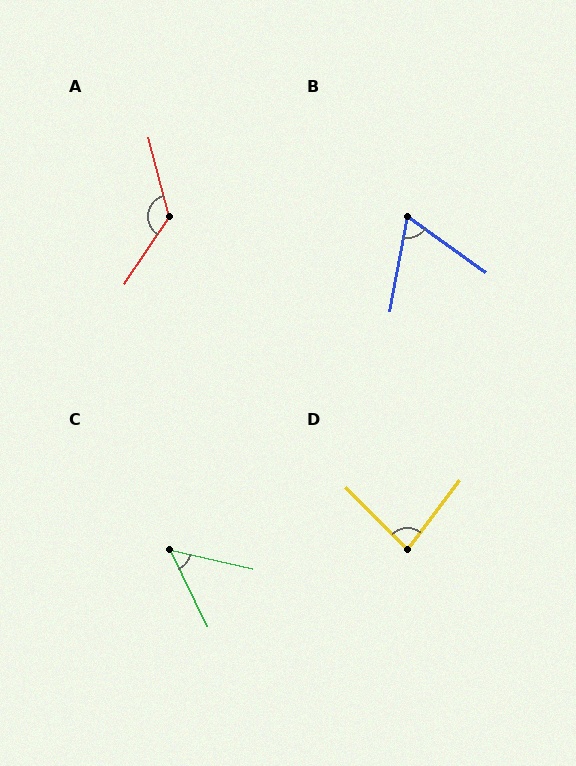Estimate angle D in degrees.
Approximately 82 degrees.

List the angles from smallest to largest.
C (52°), B (65°), D (82°), A (132°).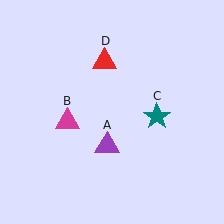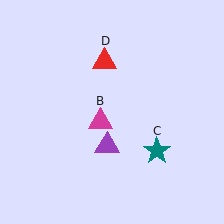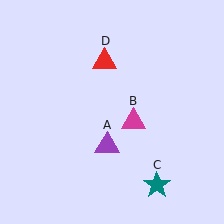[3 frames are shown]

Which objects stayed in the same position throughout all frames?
Purple triangle (object A) and red triangle (object D) remained stationary.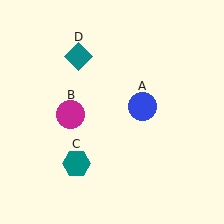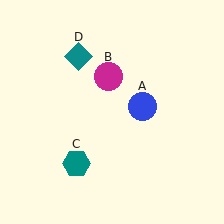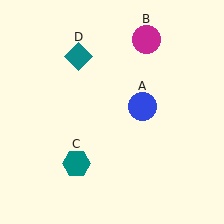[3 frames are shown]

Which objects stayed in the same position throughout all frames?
Blue circle (object A) and teal hexagon (object C) and teal diamond (object D) remained stationary.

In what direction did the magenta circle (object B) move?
The magenta circle (object B) moved up and to the right.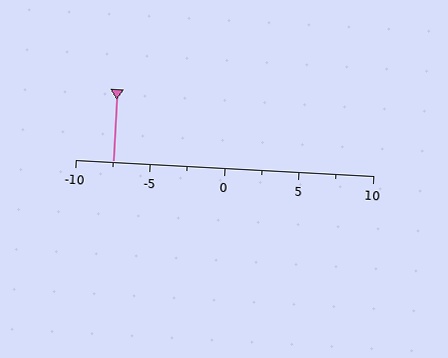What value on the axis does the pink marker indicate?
The marker indicates approximately -7.5.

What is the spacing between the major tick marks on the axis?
The major ticks are spaced 5 apart.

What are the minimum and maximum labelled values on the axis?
The axis runs from -10 to 10.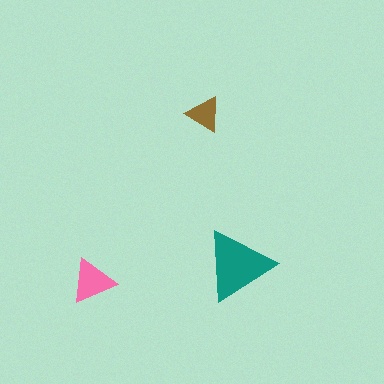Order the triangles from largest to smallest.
the teal one, the pink one, the brown one.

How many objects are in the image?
There are 3 objects in the image.